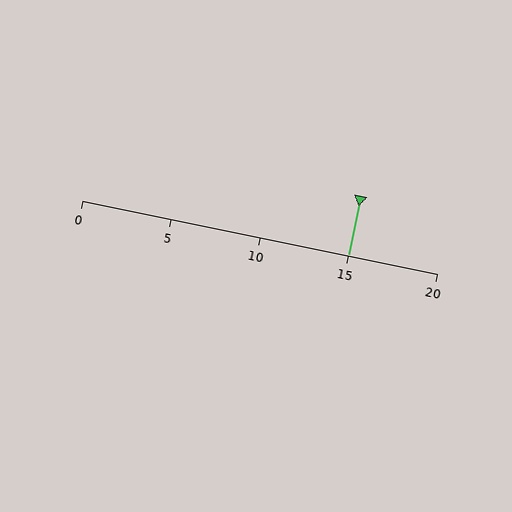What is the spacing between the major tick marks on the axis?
The major ticks are spaced 5 apart.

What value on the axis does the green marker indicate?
The marker indicates approximately 15.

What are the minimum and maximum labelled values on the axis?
The axis runs from 0 to 20.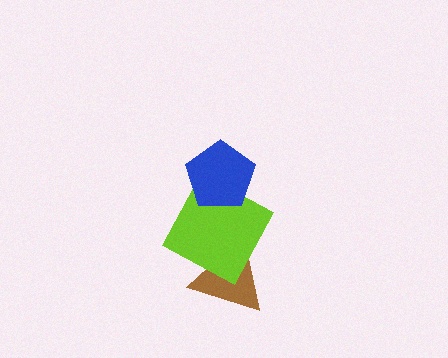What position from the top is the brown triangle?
The brown triangle is 3rd from the top.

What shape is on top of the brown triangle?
The lime square is on top of the brown triangle.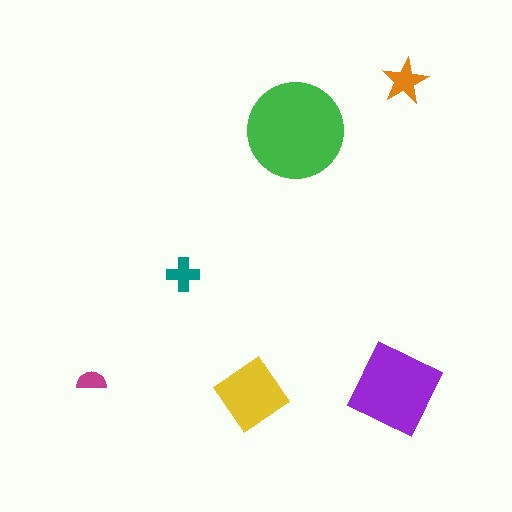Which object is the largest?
The green circle.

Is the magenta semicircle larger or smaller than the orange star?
Smaller.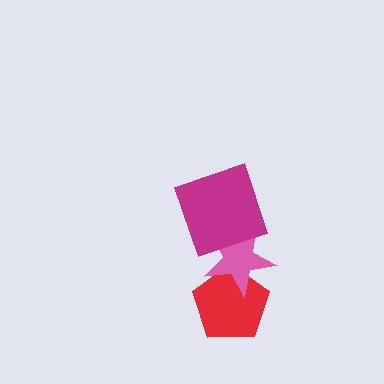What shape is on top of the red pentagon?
The pink star is on top of the red pentagon.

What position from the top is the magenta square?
The magenta square is 1st from the top.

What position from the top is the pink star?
The pink star is 2nd from the top.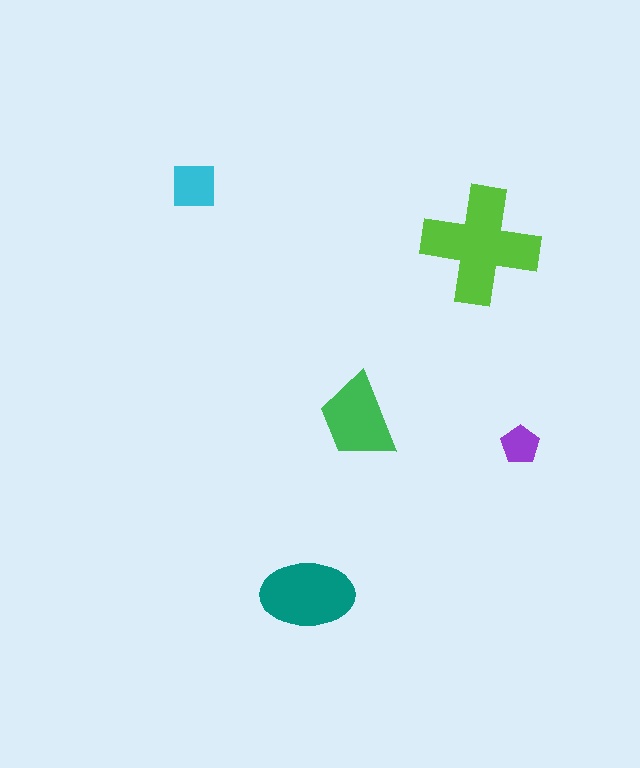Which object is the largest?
The lime cross.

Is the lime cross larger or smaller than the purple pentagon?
Larger.